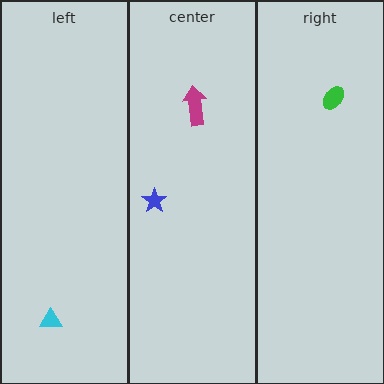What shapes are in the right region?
The green ellipse.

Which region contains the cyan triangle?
The left region.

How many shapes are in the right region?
1.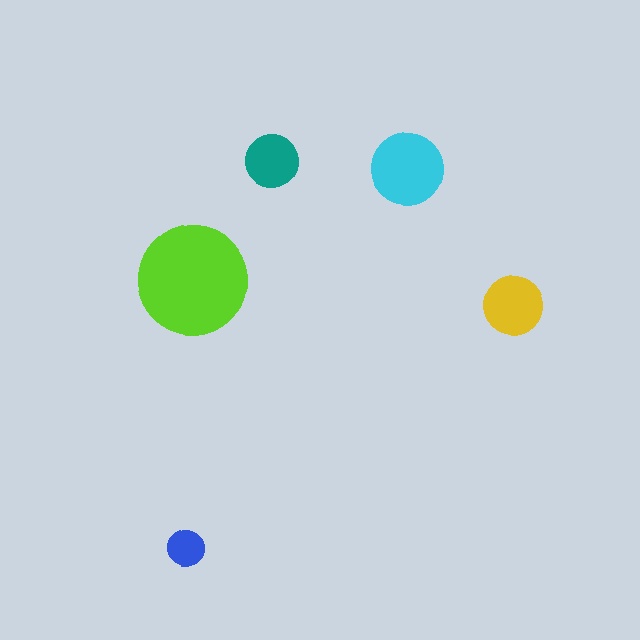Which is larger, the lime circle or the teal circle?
The lime one.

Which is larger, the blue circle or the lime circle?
The lime one.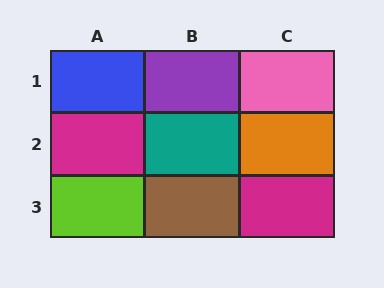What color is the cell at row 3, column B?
Brown.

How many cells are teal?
1 cell is teal.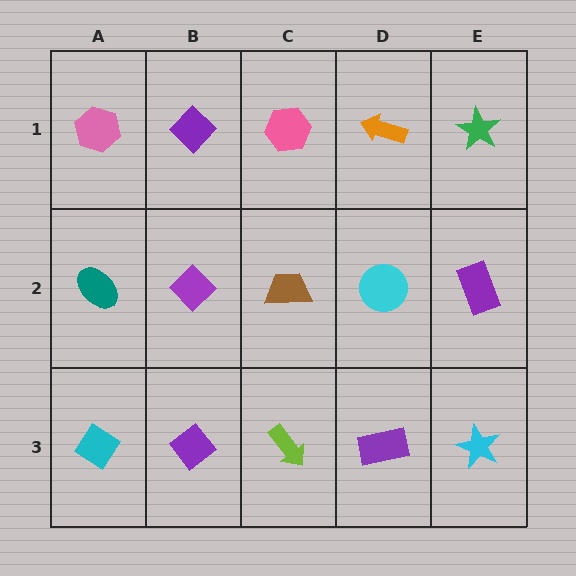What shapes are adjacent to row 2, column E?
A green star (row 1, column E), a cyan star (row 3, column E), a cyan circle (row 2, column D).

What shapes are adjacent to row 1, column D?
A cyan circle (row 2, column D), a pink hexagon (row 1, column C), a green star (row 1, column E).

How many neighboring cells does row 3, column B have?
3.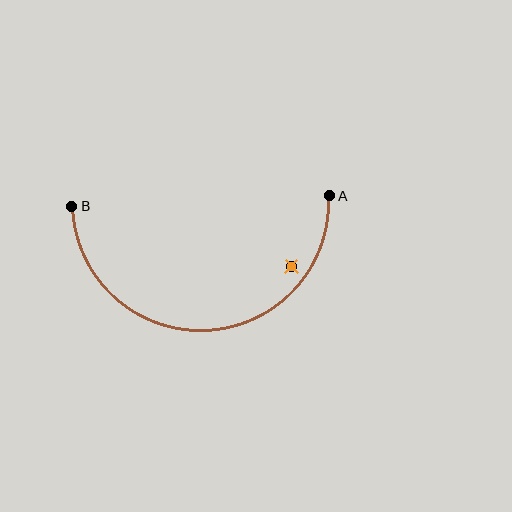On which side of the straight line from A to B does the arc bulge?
The arc bulges below the straight line connecting A and B.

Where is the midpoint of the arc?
The arc midpoint is the point on the curve farthest from the straight line joining A and B. It sits below that line.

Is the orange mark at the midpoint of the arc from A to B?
No — the orange mark does not lie on the arc at all. It sits slightly inside the curve.